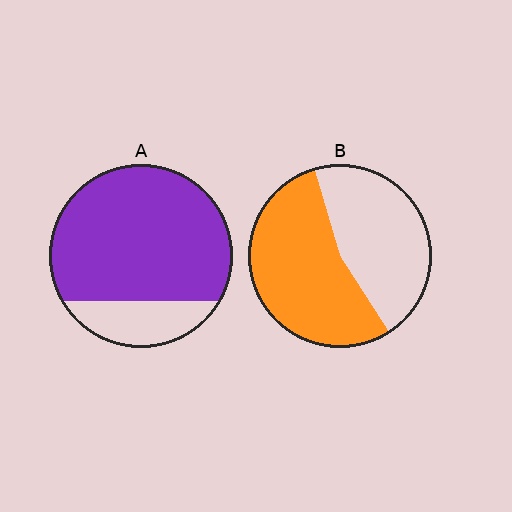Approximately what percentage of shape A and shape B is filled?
A is approximately 80% and B is approximately 55%.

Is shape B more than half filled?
Yes.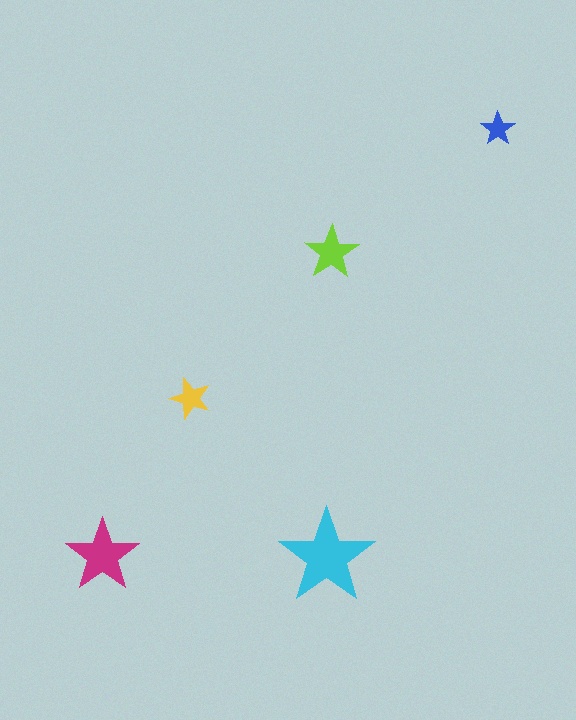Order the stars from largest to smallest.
the cyan one, the magenta one, the lime one, the yellow one, the blue one.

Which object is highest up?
The blue star is topmost.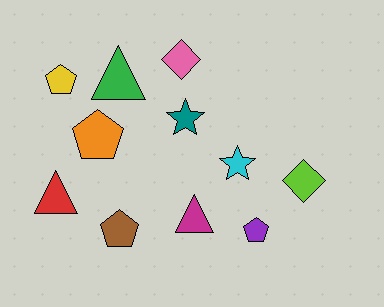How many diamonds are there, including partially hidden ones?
There are 2 diamonds.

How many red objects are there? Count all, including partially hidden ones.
There is 1 red object.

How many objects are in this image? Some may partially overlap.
There are 11 objects.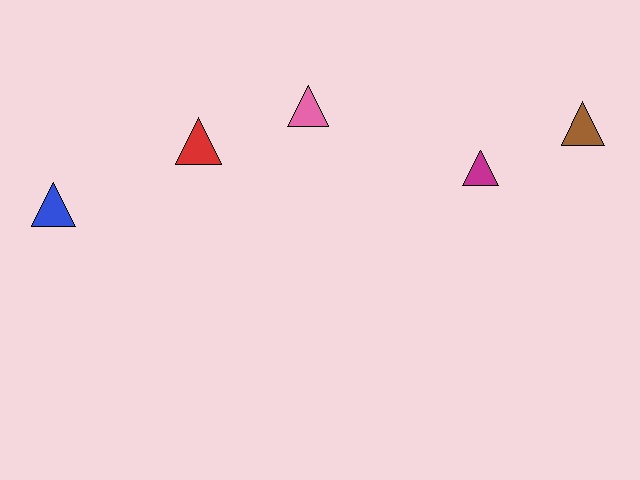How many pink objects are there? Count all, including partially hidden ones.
There is 1 pink object.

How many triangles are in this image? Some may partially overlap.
There are 5 triangles.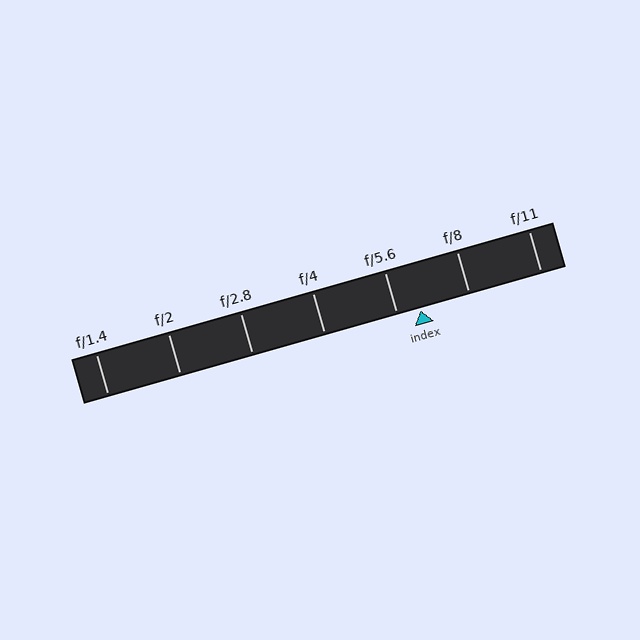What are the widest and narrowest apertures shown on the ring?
The widest aperture shown is f/1.4 and the narrowest is f/11.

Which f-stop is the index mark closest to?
The index mark is closest to f/5.6.